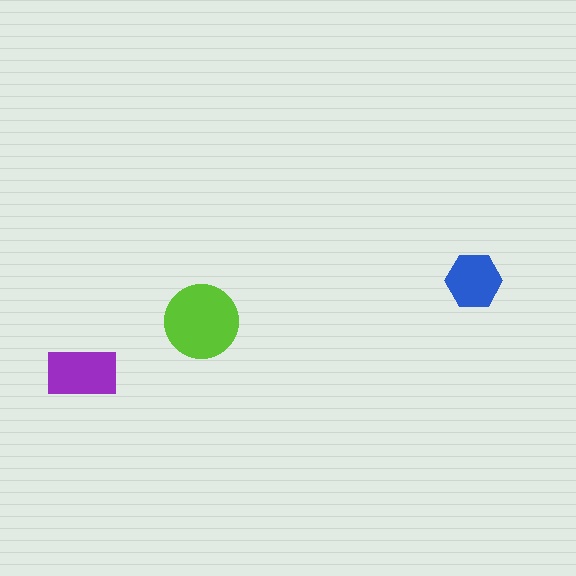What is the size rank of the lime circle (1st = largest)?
1st.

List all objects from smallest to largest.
The blue hexagon, the purple rectangle, the lime circle.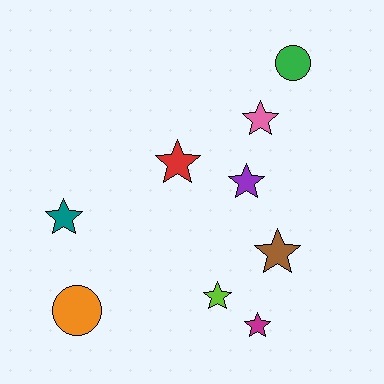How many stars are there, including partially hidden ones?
There are 7 stars.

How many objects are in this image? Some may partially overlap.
There are 9 objects.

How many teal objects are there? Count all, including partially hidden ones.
There is 1 teal object.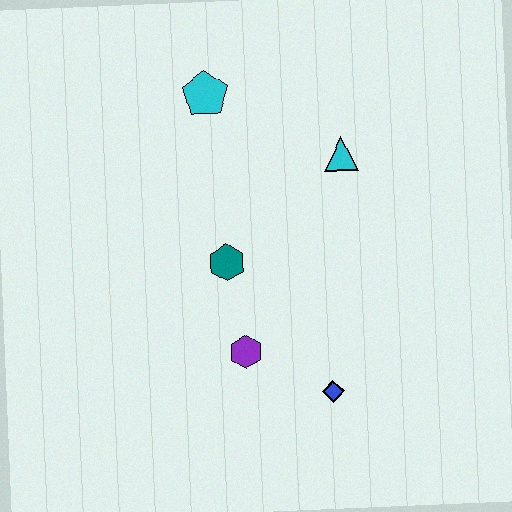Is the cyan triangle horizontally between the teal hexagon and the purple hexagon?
No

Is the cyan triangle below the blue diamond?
No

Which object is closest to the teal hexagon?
The purple hexagon is closest to the teal hexagon.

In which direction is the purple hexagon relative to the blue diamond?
The purple hexagon is to the left of the blue diamond.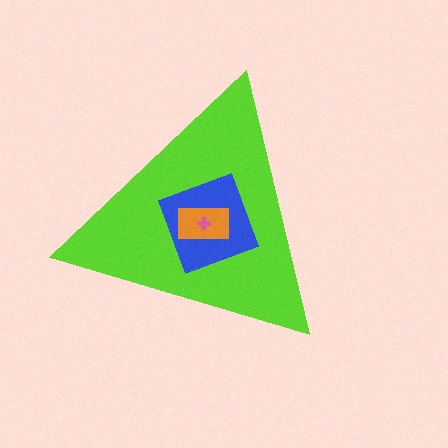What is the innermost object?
The pink cross.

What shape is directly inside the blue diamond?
The orange rectangle.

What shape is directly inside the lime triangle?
The blue diamond.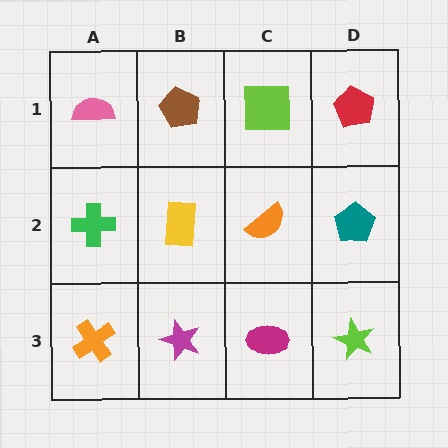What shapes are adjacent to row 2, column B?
A brown pentagon (row 1, column B), a magenta star (row 3, column B), a green cross (row 2, column A), an orange semicircle (row 2, column C).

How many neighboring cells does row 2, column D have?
3.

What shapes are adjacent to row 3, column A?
A green cross (row 2, column A), a magenta star (row 3, column B).